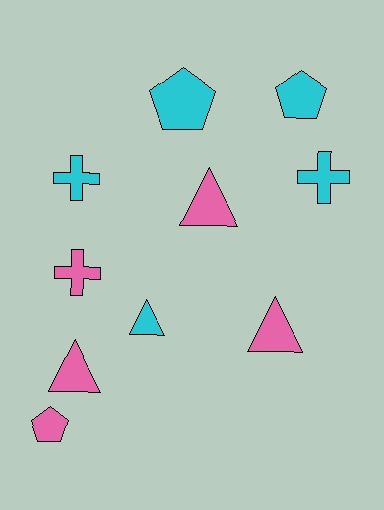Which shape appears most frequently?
Triangle, with 4 objects.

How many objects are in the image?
There are 10 objects.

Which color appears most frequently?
Cyan, with 5 objects.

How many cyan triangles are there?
There is 1 cyan triangle.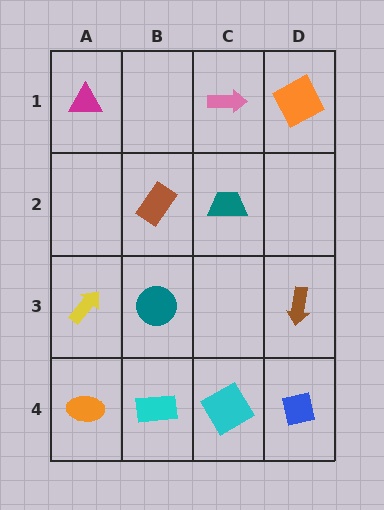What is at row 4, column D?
A blue square.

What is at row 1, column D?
An orange square.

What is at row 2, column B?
A brown rectangle.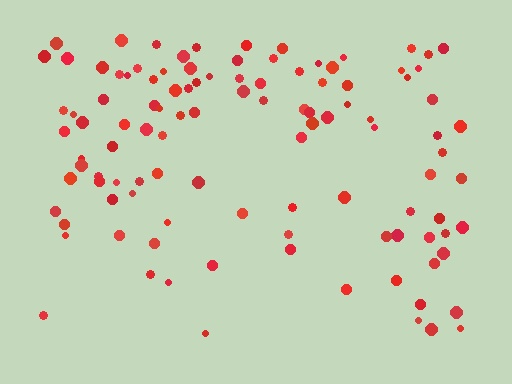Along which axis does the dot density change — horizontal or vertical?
Vertical.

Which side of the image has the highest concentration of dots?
The top.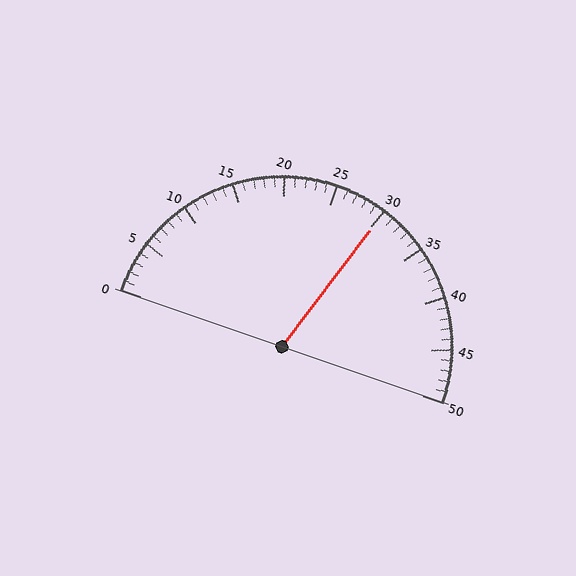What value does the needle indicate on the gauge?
The needle indicates approximately 30.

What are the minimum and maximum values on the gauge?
The gauge ranges from 0 to 50.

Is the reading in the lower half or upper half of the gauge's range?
The reading is in the upper half of the range (0 to 50).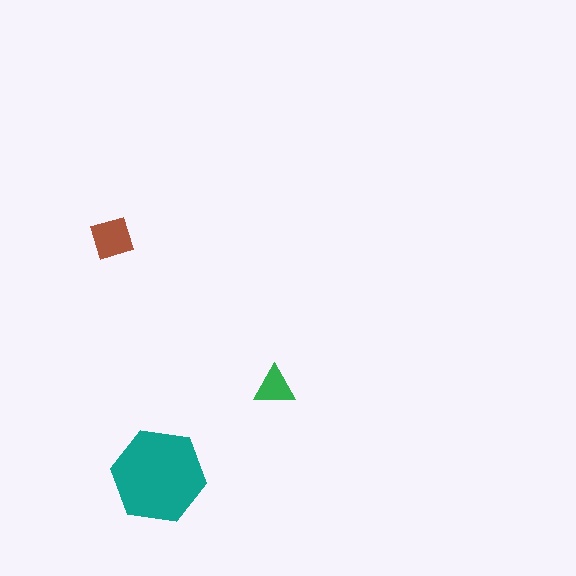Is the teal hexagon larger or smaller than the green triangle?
Larger.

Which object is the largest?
The teal hexagon.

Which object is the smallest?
The green triangle.